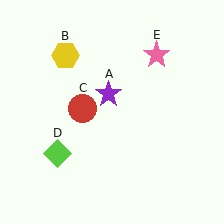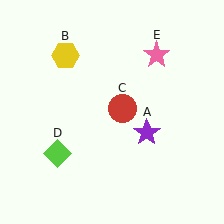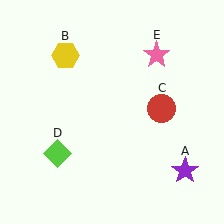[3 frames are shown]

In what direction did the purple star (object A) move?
The purple star (object A) moved down and to the right.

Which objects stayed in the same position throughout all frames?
Yellow hexagon (object B) and lime diamond (object D) and pink star (object E) remained stationary.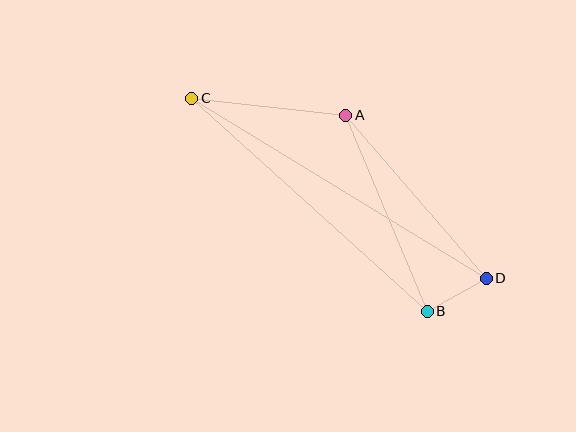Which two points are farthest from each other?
Points C and D are farthest from each other.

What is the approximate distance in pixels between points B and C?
The distance between B and C is approximately 317 pixels.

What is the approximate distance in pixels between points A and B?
The distance between A and B is approximately 212 pixels.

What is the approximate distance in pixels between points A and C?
The distance between A and C is approximately 155 pixels.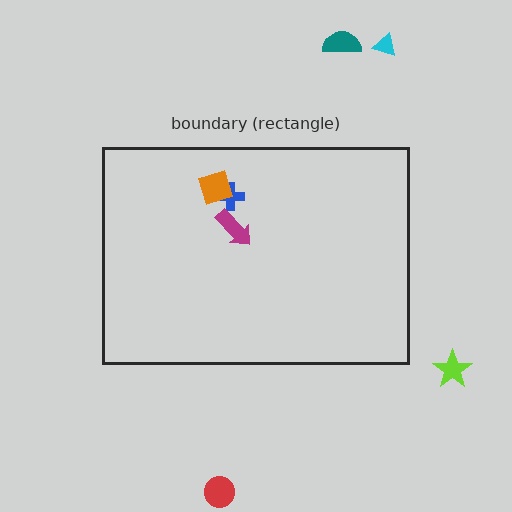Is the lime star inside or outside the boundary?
Outside.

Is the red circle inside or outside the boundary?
Outside.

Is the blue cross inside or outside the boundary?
Inside.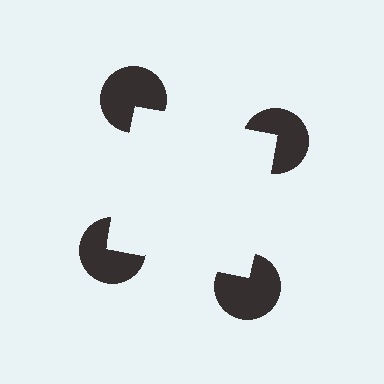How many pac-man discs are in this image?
There are 4 — one at each vertex of the illusory square.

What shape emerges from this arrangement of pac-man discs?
An illusory square — its edges are inferred from the aligned wedge cuts in the pac-man discs, not physically drawn.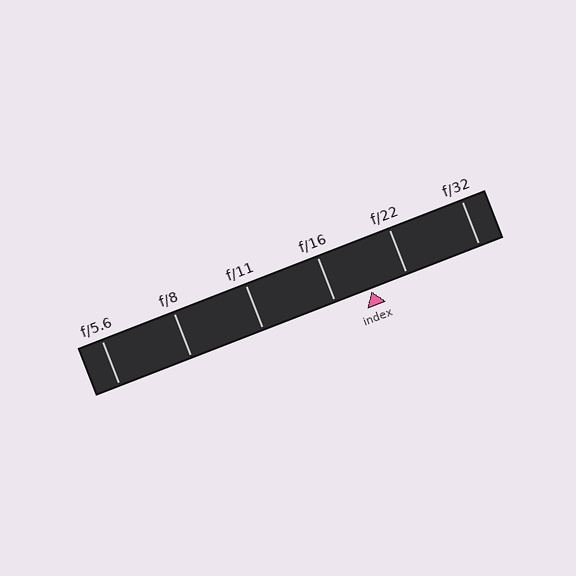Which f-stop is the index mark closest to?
The index mark is closest to f/16.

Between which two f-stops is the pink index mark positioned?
The index mark is between f/16 and f/22.